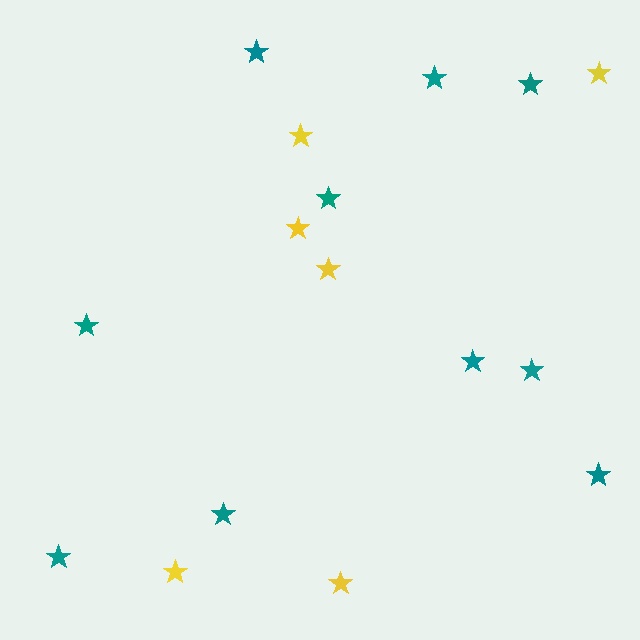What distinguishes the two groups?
There are 2 groups: one group of teal stars (10) and one group of yellow stars (6).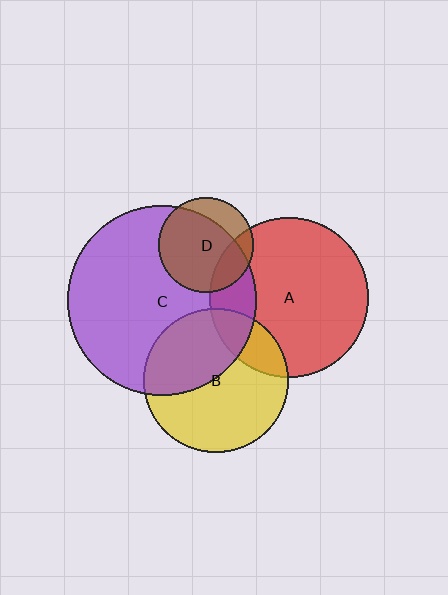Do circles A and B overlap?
Yes.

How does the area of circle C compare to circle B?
Approximately 1.7 times.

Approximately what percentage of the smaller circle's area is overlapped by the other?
Approximately 20%.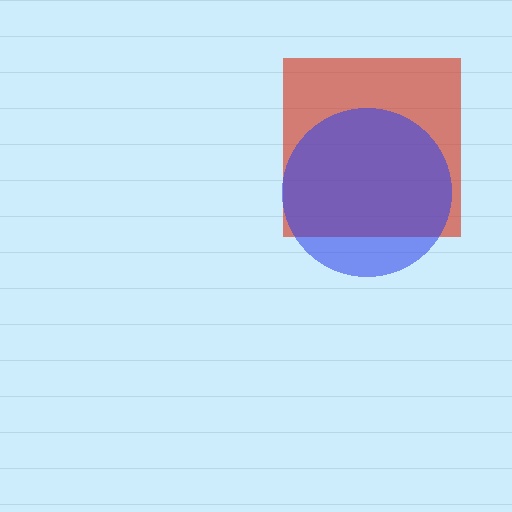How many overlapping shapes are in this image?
There are 2 overlapping shapes in the image.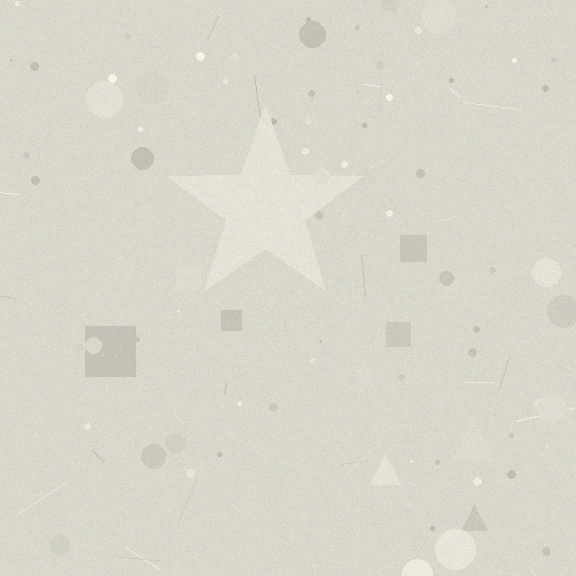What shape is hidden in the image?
A star is hidden in the image.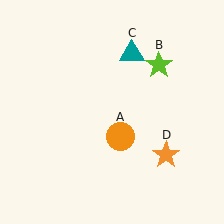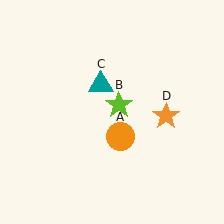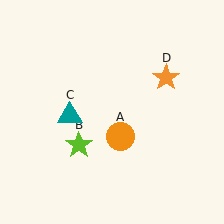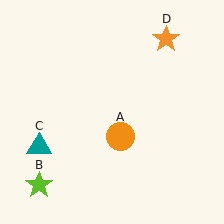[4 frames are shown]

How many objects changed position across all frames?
3 objects changed position: lime star (object B), teal triangle (object C), orange star (object D).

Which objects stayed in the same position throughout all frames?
Orange circle (object A) remained stationary.